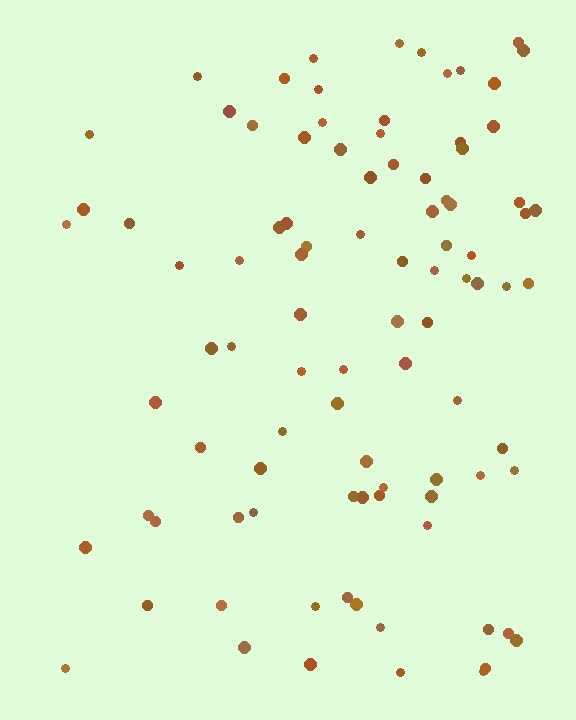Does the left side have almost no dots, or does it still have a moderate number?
Still a moderate number, just noticeably fewer than the right.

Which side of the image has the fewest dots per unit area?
The left.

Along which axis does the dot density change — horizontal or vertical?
Horizontal.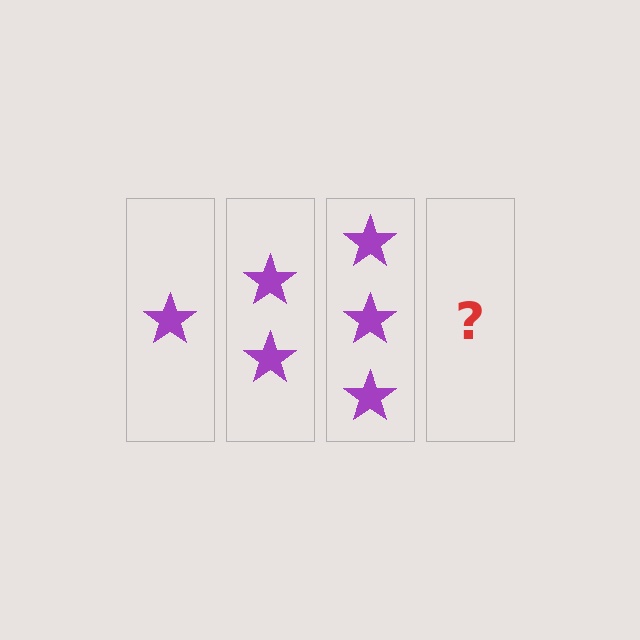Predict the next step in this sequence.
The next step is 4 stars.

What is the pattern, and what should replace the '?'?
The pattern is that each step adds one more star. The '?' should be 4 stars.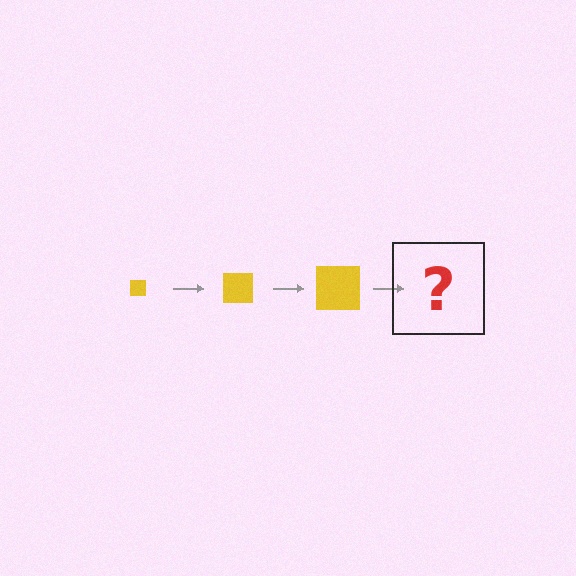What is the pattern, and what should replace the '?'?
The pattern is that the square gets progressively larger each step. The '?' should be a yellow square, larger than the previous one.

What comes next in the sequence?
The next element should be a yellow square, larger than the previous one.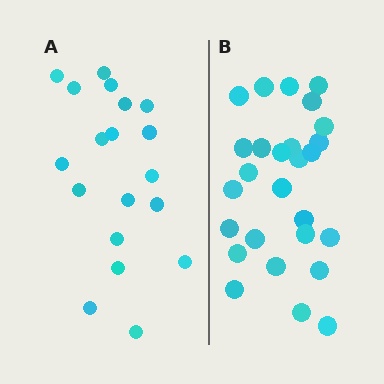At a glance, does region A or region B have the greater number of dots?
Region B (the right region) has more dots.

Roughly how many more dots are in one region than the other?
Region B has roughly 8 or so more dots than region A.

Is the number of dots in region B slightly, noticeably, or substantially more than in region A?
Region B has noticeably more, but not dramatically so. The ratio is roughly 1.4 to 1.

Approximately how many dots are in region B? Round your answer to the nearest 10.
About 30 dots. (The exact count is 27, which rounds to 30.)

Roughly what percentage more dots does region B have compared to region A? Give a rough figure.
About 40% more.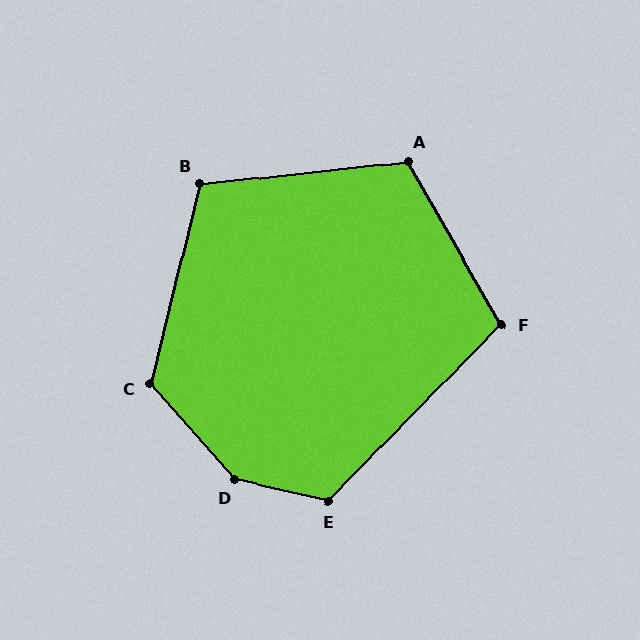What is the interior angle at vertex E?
Approximately 122 degrees (obtuse).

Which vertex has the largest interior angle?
D, at approximately 144 degrees.